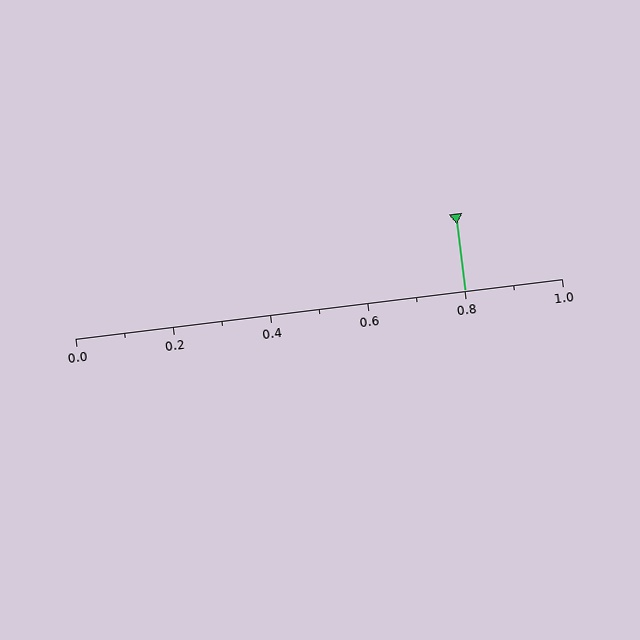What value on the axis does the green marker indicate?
The marker indicates approximately 0.8.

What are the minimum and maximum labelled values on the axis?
The axis runs from 0.0 to 1.0.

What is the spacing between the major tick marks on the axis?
The major ticks are spaced 0.2 apart.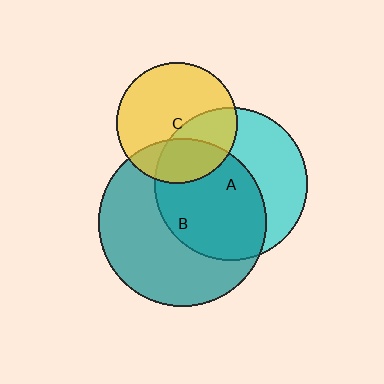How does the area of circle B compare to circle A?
Approximately 1.2 times.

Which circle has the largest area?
Circle B (teal).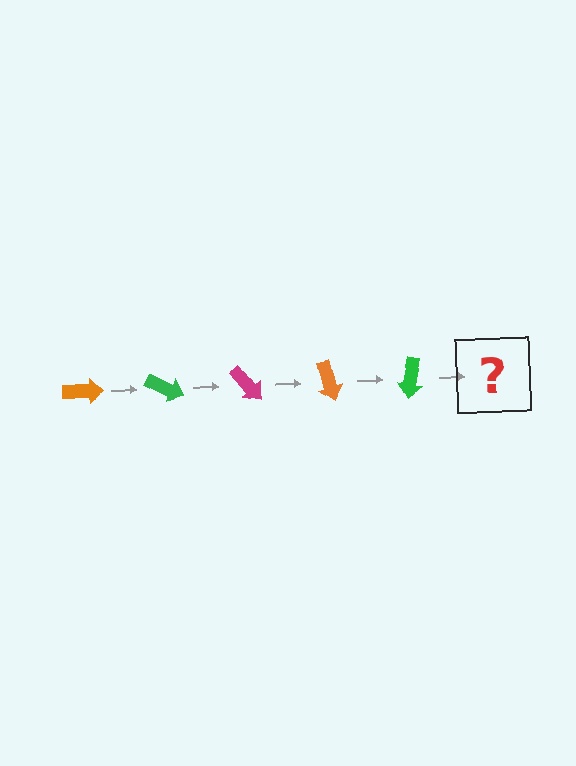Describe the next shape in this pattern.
It should be a magenta arrow, rotated 125 degrees from the start.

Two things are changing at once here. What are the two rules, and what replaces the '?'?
The two rules are that it rotates 25 degrees each step and the color cycles through orange, green, and magenta. The '?' should be a magenta arrow, rotated 125 degrees from the start.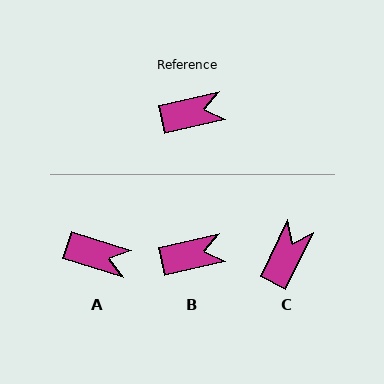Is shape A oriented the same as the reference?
No, it is off by about 30 degrees.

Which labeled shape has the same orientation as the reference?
B.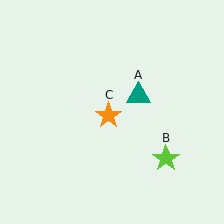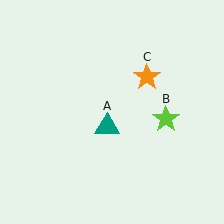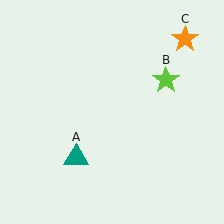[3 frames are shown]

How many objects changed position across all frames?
3 objects changed position: teal triangle (object A), lime star (object B), orange star (object C).